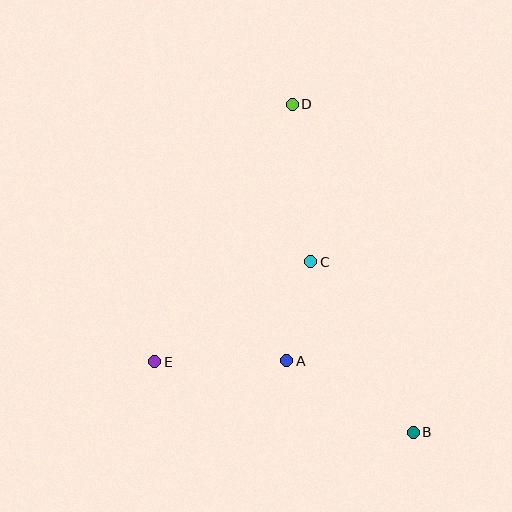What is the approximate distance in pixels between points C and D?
The distance between C and D is approximately 159 pixels.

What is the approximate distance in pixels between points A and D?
The distance between A and D is approximately 257 pixels.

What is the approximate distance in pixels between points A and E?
The distance between A and E is approximately 132 pixels.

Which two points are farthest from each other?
Points B and D are farthest from each other.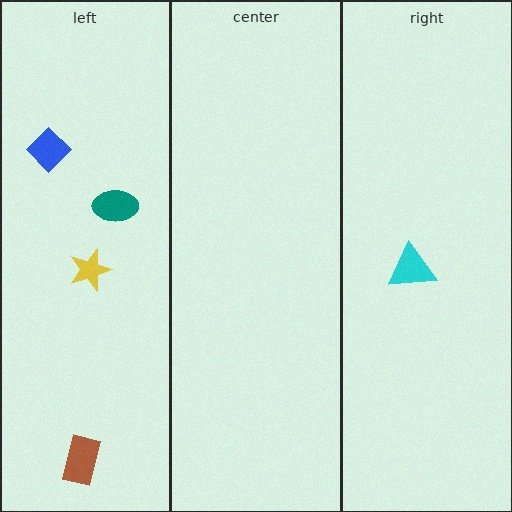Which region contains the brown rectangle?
The left region.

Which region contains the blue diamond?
The left region.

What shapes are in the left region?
The brown rectangle, the yellow star, the teal ellipse, the blue diamond.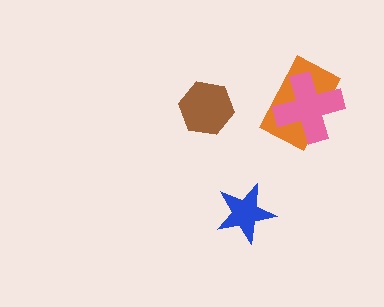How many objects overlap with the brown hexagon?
0 objects overlap with the brown hexagon.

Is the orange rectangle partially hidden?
Yes, it is partially covered by another shape.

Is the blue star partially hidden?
No, no other shape covers it.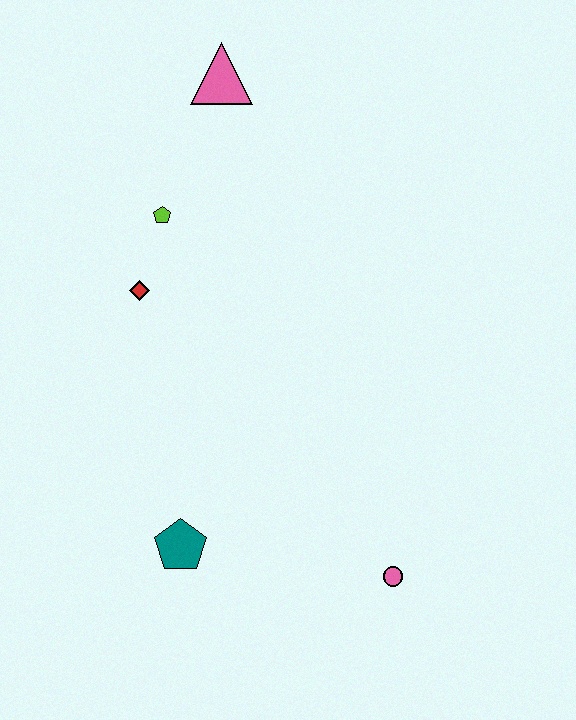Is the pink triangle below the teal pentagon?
No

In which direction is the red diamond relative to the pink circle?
The red diamond is above the pink circle.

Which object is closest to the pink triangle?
The lime pentagon is closest to the pink triangle.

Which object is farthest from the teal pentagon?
The pink triangle is farthest from the teal pentagon.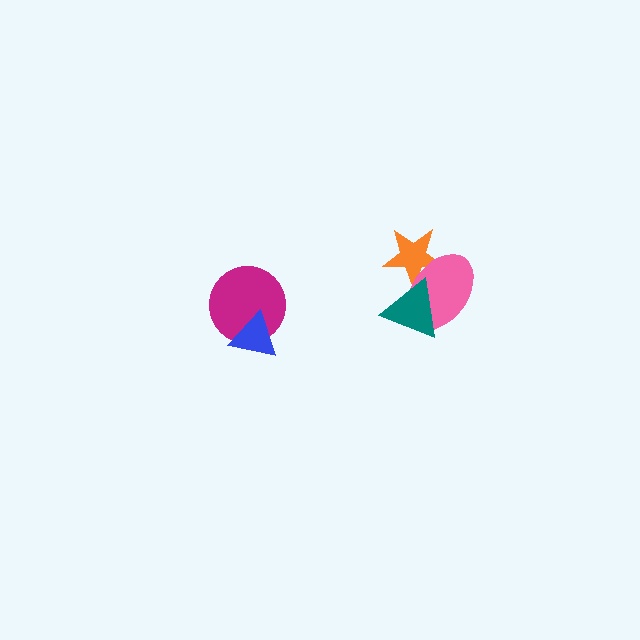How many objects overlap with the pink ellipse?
2 objects overlap with the pink ellipse.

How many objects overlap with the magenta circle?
1 object overlaps with the magenta circle.